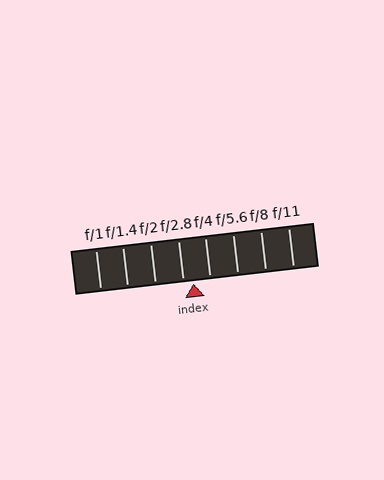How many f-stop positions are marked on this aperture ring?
There are 8 f-stop positions marked.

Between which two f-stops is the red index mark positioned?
The index mark is between f/2.8 and f/4.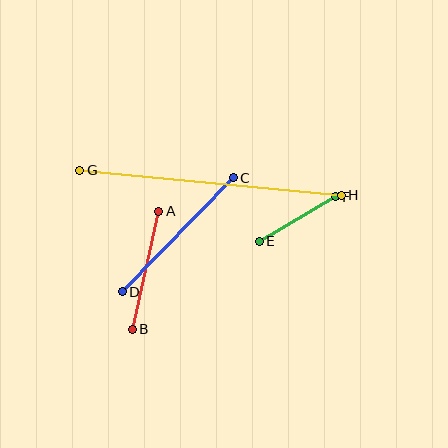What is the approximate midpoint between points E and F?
The midpoint is at approximately (297, 219) pixels.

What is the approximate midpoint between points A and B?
The midpoint is at approximately (145, 270) pixels.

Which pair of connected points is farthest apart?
Points G and H are farthest apart.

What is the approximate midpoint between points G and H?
The midpoint is at approximately (211, 183) pixels.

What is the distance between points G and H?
The distance is approximately 263 pixels.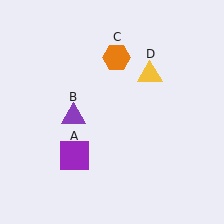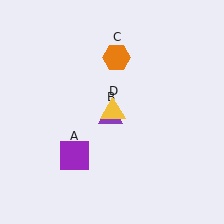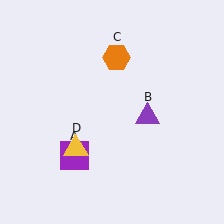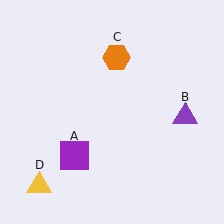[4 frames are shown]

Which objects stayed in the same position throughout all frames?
Purple square (object A) and orange hexagon (object C) remained stationary.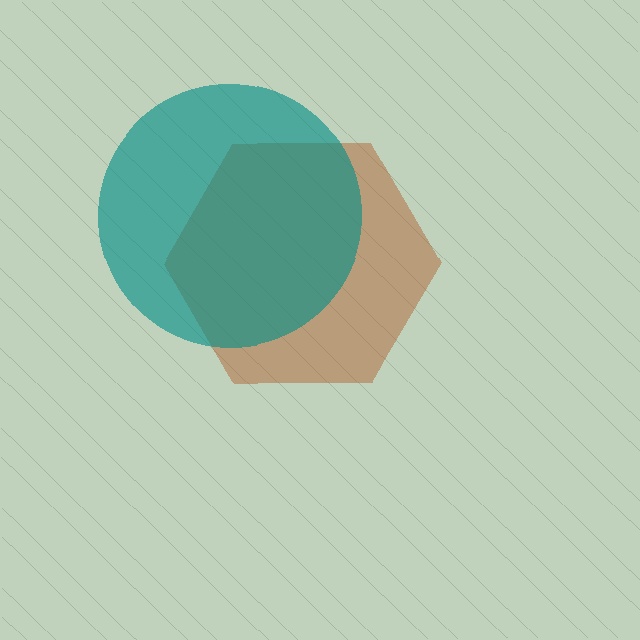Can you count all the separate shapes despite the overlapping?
Yes, there are 2 separate shapes.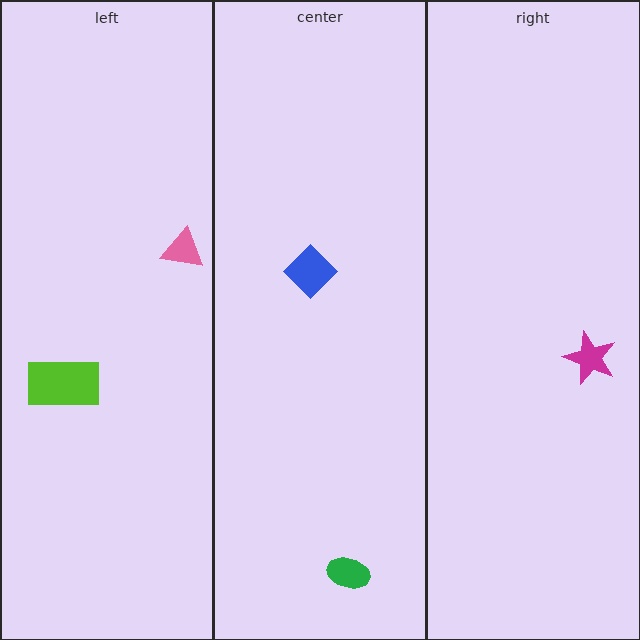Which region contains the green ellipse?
The center region.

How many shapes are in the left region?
2.